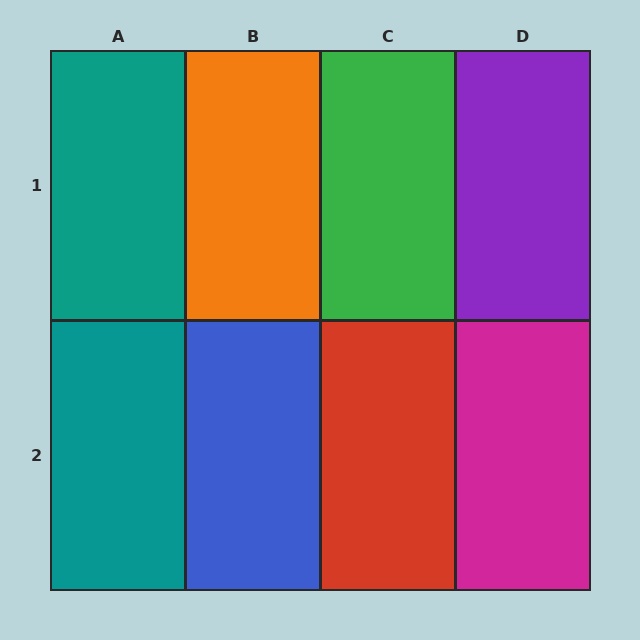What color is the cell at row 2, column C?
Red.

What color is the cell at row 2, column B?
Blue.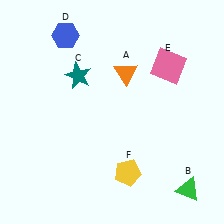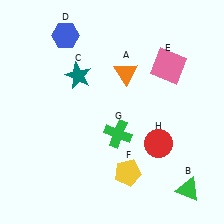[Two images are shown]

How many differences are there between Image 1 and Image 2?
There are 2 differences between the two images.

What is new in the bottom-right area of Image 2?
A green cross (G) was added in the bottom-right area of Image 2.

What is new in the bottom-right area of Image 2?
A red circle (H) was added in the bottom-right area of Image 2.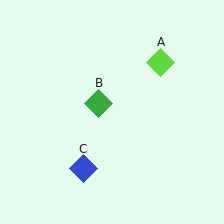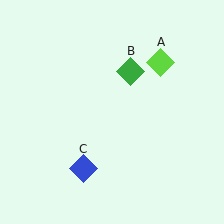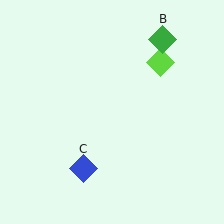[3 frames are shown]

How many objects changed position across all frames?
1 object changed position: green diamond (object B).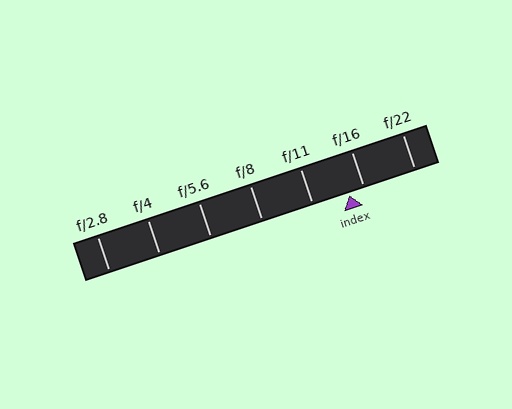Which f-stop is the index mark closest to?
The index mark is closest to f/16.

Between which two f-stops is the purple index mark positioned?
The index mark is between f/11 and f/16.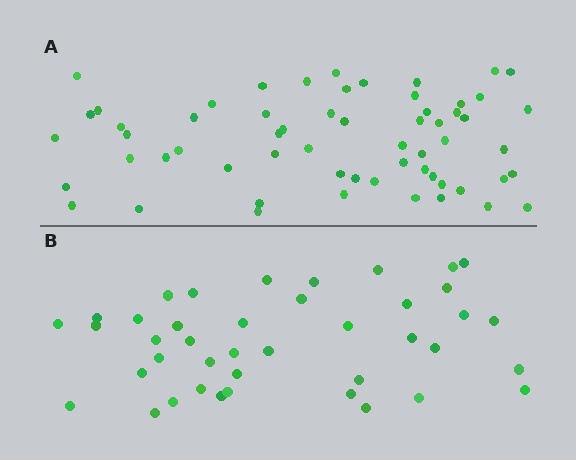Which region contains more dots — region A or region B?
Region A (the top region) has more dots.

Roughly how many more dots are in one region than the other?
Region A has approximately 20 more dots than region B.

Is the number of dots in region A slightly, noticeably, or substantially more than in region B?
Region A has substantially more. The ratio is roughly 1.5 to 1.